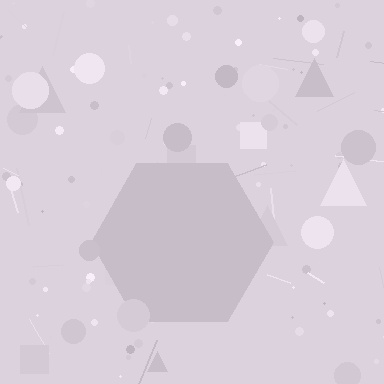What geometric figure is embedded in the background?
A hexagon is embedded in the background.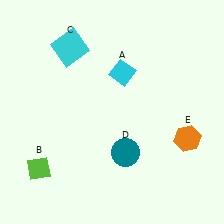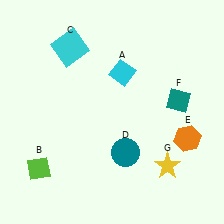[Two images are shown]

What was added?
A teal diamond (F), a yellow star (G) were added in Image 2.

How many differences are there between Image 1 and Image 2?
There are 2 differences between the two images.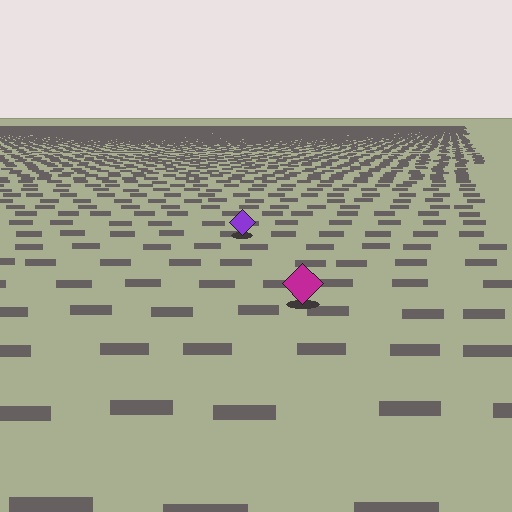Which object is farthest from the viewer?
The purple diamond is farthest from the viewer. It appears smaller and the ground texture around it is denser.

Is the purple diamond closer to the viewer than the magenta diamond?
No. The magenta diamond is closer — you can tell from the texture gradient: the ground texture is coarser near it.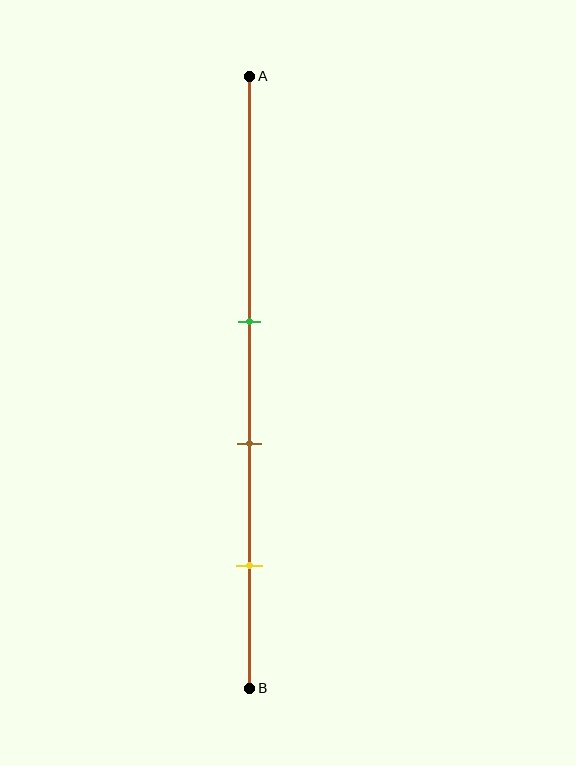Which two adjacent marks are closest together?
The green and brown marks are the closest adjacent pair.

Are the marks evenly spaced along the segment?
Yes, the marks are approximately evenly spaced.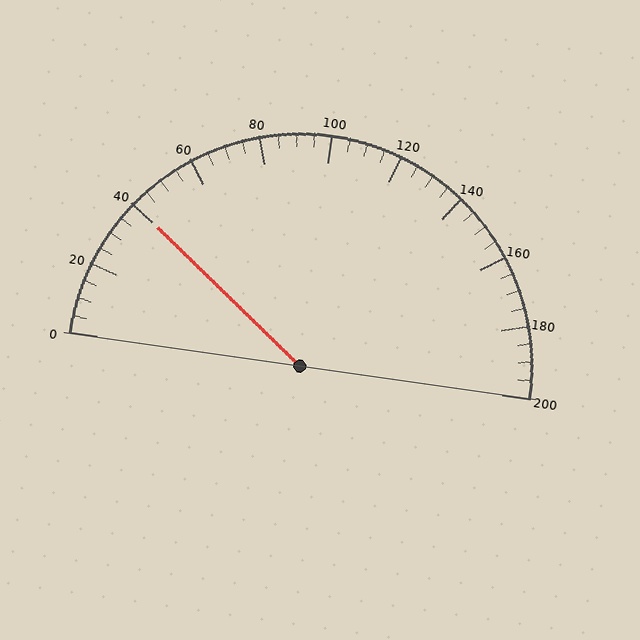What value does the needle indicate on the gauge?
The needle indicates approximately 40.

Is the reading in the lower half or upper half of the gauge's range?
The reading is in the lower half of the range (0 to 200).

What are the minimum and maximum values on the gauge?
The gauge ranges from 0 to 200.